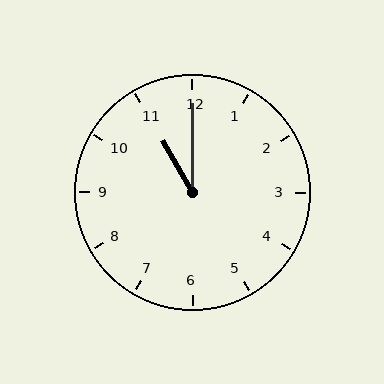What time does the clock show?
11:00.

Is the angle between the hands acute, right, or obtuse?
It is acute.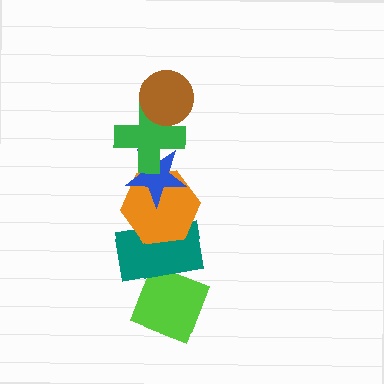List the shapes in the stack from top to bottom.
From top to bottom: the brown circle, the green cross, the blue star, the orange hexagon, the teal rectangle, the lime diamond.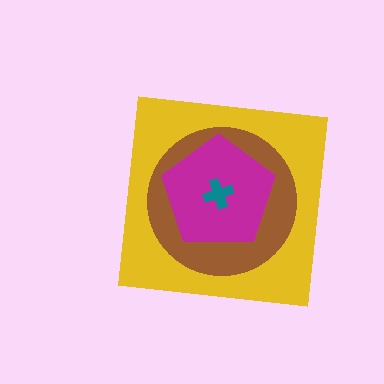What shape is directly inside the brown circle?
The magenta pentagon.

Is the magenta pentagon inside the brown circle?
Yes.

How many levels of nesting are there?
4.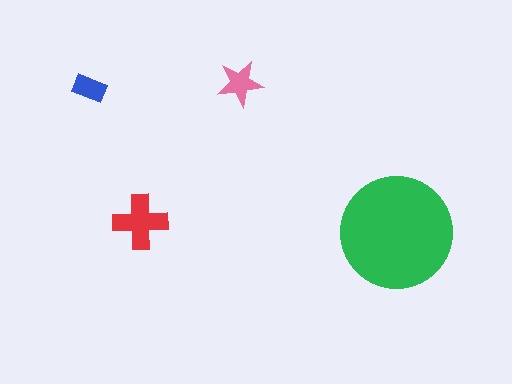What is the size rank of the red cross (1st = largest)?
2nd.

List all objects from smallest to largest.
The blue rectangle, the pink star, the red cross, the green circle.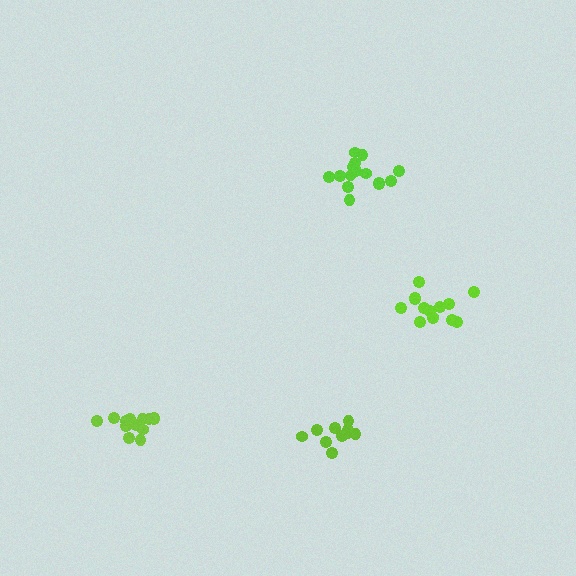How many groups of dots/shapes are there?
There are 4 groups.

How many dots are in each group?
Group 1: 10 dots, Group 2: 14 dots, Group 3: 15 dots, Group 4: 13 dots (52 total).